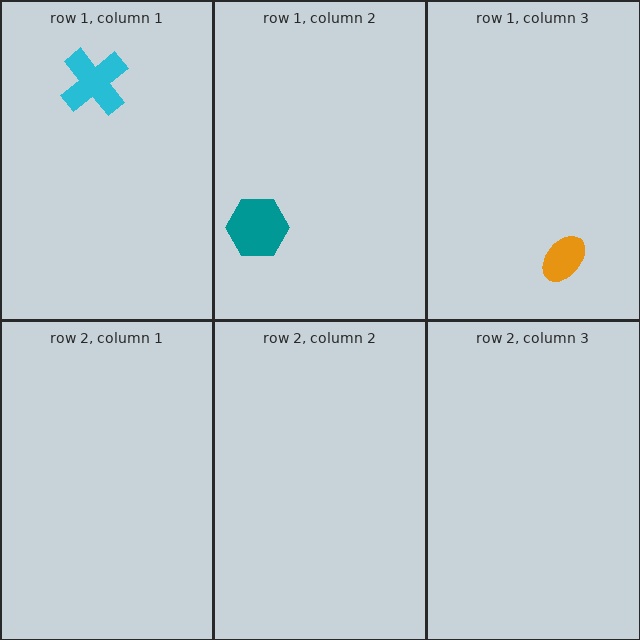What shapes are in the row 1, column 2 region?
The teal hexagon.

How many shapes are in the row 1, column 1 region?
1.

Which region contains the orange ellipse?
The row 1, column 3 region.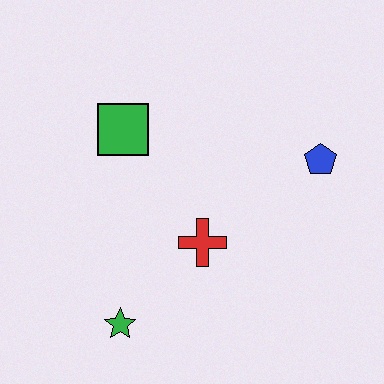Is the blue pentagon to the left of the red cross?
No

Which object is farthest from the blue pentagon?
The green star is farthest from the blue pentagon.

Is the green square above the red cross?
Yes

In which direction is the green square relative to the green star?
The green square is above the green star.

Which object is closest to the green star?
The red cross is closest to the green star.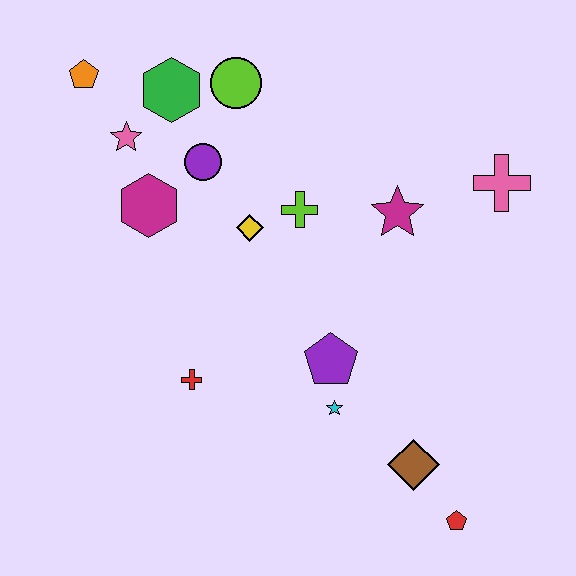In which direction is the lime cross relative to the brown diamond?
The lime cross is above the brown diamond.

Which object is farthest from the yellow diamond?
The red pentagon is farthest from the yellow diamond.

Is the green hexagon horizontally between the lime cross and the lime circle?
No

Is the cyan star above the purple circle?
No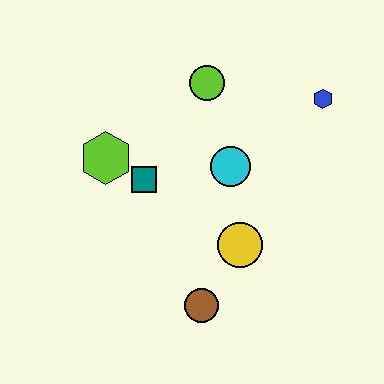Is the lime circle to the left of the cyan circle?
Yes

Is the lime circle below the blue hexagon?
No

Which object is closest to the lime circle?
The cyan circle is closest to the lime circle.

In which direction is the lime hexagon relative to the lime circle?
The lime hexagon is to the left of the lime circle.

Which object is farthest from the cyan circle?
The brown circle is farthest from the cyan circle.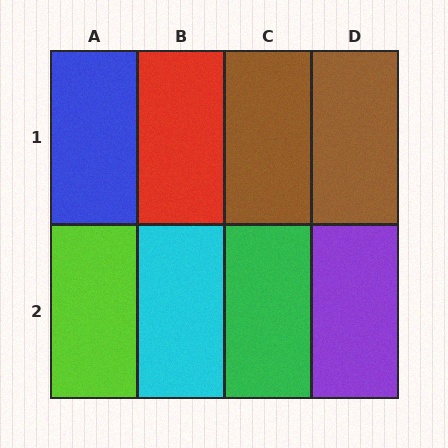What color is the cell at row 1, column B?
Red.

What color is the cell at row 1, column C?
Brown.